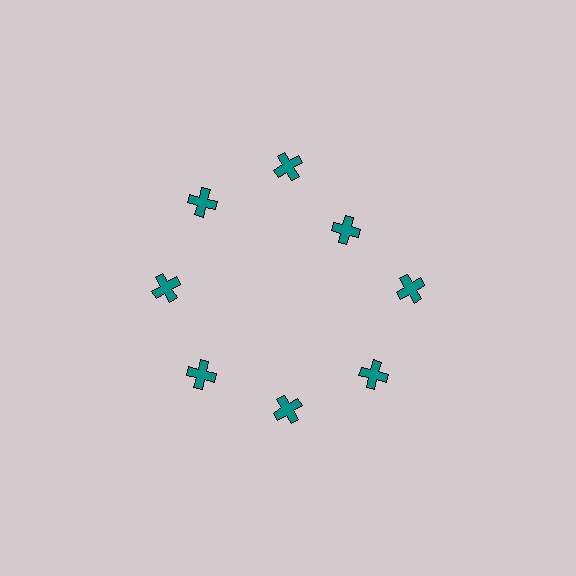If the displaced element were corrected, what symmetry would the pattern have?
It would have 8-fold rotational symmetry — the pattern would map onto itself every 45 degrees.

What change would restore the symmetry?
The symmetry would be restored by moving it outward, back onto the ring so that all 8 crosses sit at equal angles and equal distance from the center.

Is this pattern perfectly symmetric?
No. The 8 teal crosses are arranged in a ring, but one element near the 2 o'clock position is pulled inward toward the center, breaking the 8-fold rotational symmetry.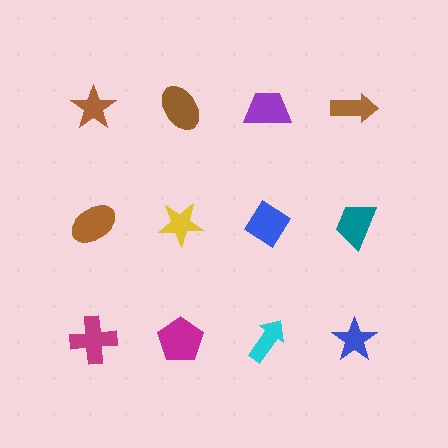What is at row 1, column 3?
A purple trapezoid.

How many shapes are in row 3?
4 shapes.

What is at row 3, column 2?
A magenta pentagon.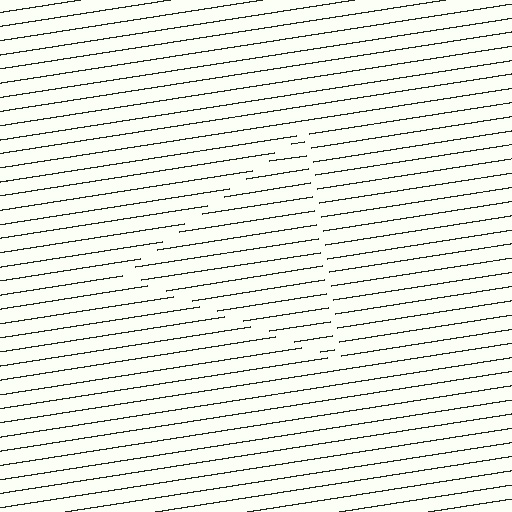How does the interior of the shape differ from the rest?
The interior of the shape contains the same grating, shifted by half a period — the contour is defined by the phase discontinuity where line-ends from the inner and outer gratings abut.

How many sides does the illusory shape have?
3 sides — the line-ends trace a triangle.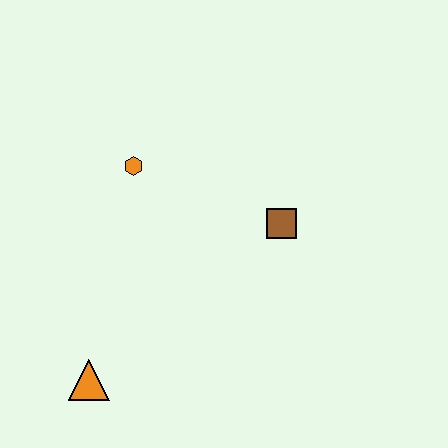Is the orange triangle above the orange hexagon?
No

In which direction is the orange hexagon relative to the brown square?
The orange hexagon is to the left of the brown square.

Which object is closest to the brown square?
The orange hexagon is closest to the brown square.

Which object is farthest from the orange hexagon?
The orange triangle is farthest from the orange hexagon.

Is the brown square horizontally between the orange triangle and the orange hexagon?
No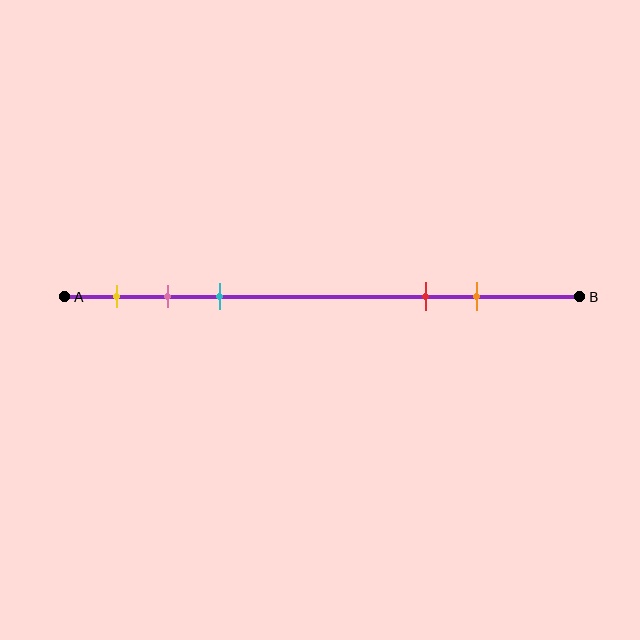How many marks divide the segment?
There are 5 marks dividing the segment.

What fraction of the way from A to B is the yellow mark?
The yellow mark is approximately 10% (0.1) of the way from A to B.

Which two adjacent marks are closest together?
The pink and cyan marks are the closest adjacent pair.